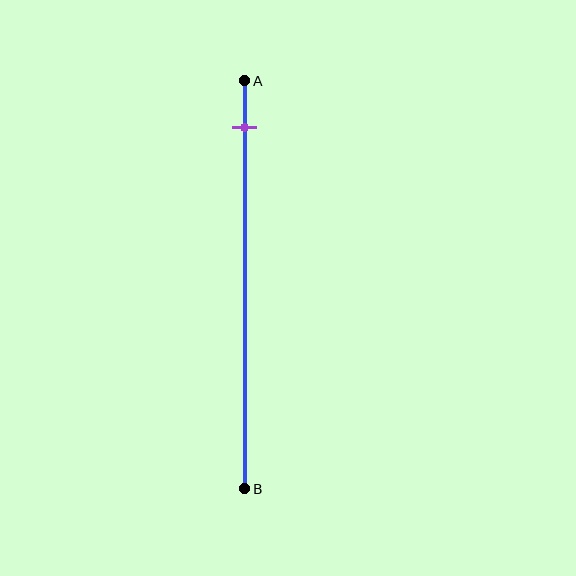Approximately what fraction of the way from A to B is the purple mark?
The purple mark is approximately 10% of the way from A to B.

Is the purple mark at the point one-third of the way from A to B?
No, the mark is at about 10% from A, not at the 33% one-third point.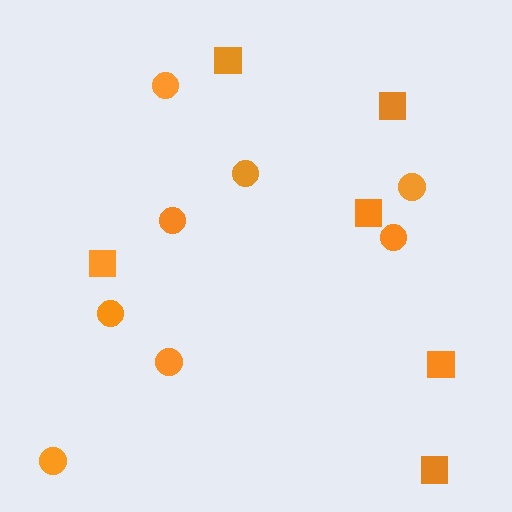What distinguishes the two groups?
There are 2 groups: one group of squares (6) and one group of circles (8).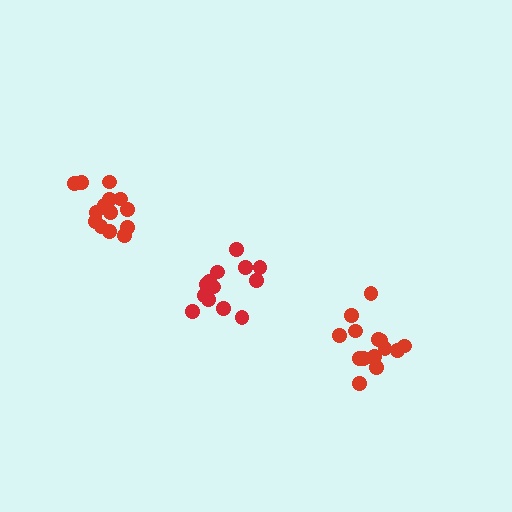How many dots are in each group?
Group 1: 13 dots, Group 2: 14 dots, Group 3: 16 dots (43 total).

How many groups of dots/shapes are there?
There are 3 groups.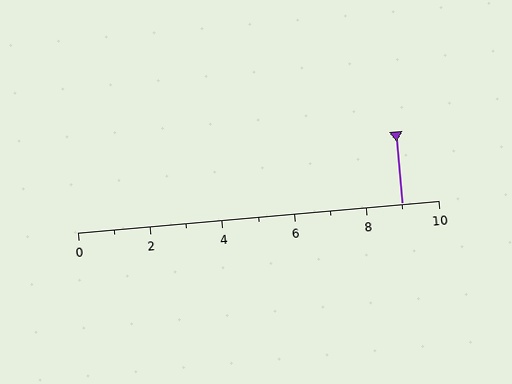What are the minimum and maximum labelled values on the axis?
The axis runs from 0 to 10.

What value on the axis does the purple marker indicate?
The marker indicates approximately 9.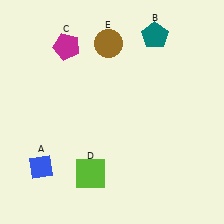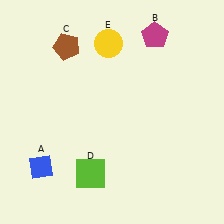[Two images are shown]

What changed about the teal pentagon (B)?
In Image 1, B is teal. In Image 2, it changed to magenta.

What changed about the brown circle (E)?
In Image 1, E is brown. In Image 2, it changed to yellow.